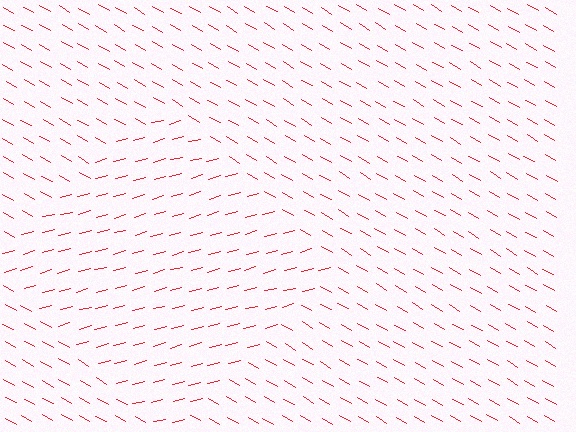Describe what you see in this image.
The image is filled with small red line segments. A diamond region in the image has lines oriented differently from the surrounding lines, creating a visible texture boundary.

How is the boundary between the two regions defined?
The boundary is defined purely by a change in line orientation (approximately 45 degrees difference). All lines are the same color and thickness.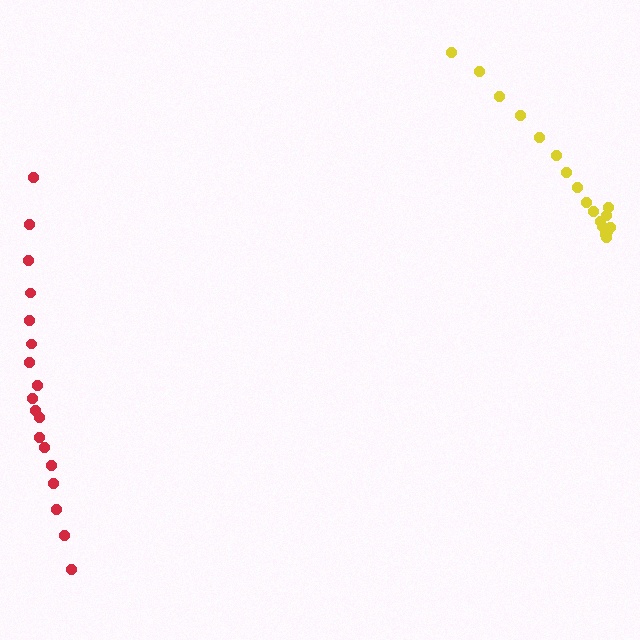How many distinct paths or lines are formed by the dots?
There are 2 distinct paths.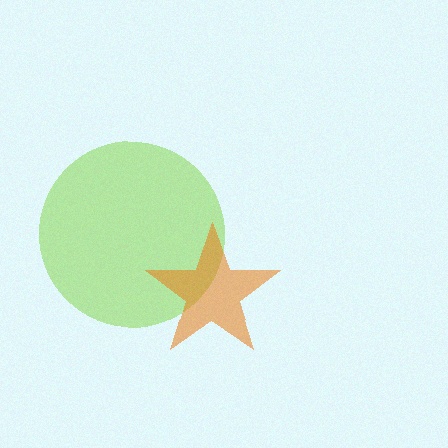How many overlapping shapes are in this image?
There are 2 overlapping shapes in the image.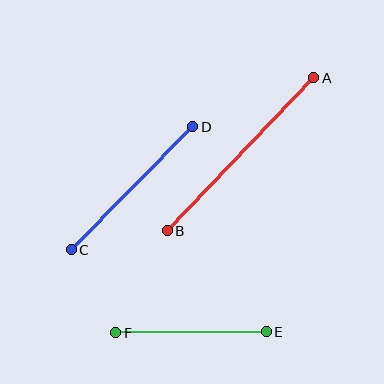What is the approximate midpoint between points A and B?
The midpoint is at approximately (240, 154) pixels.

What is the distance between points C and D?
The distance is approximately 173 pixels.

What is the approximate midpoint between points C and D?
The midpoint is at approximately (132, 188) pixels.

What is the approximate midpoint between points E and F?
The midpoint is at approximately (191, 332) pixels.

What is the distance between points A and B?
The distance is approximately 212 pixels.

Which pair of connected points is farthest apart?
Points A and B are farthest apart.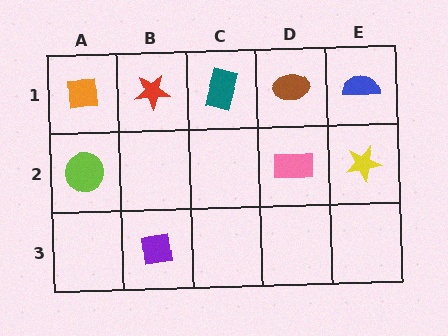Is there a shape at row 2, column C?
No, that cell is empty.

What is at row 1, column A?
An orange square.